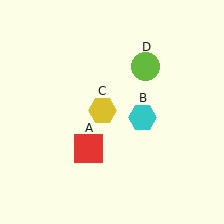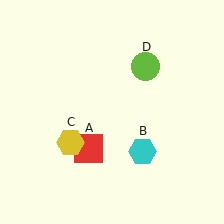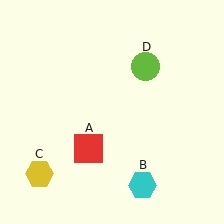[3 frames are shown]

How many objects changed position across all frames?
2 objects changed position: cyan hexagon (object B), yellow hexagon (object C).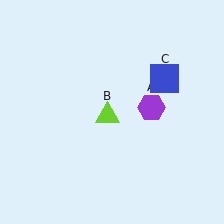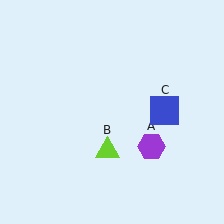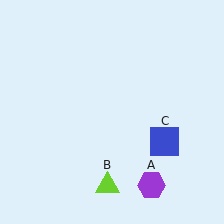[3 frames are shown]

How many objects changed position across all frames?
3 objects changed position: purple hexagon (object A), lime triangle (object B), blue square (object C).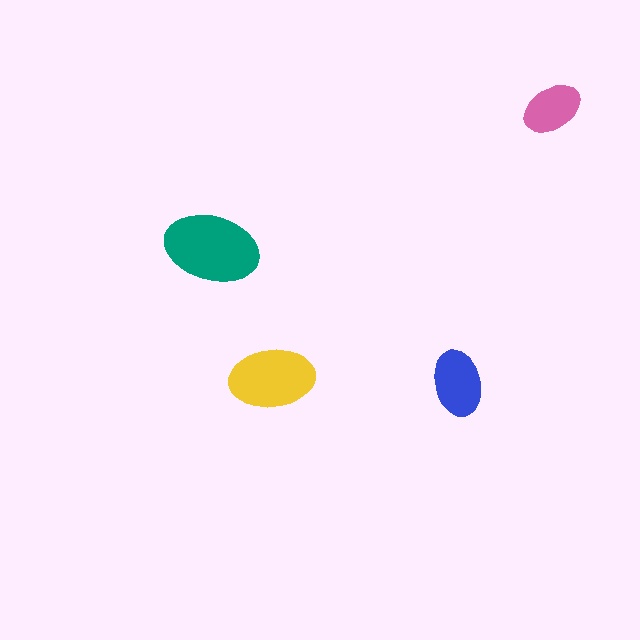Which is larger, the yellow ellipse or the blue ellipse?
The yellow one.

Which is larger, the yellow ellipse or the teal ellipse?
The teal one.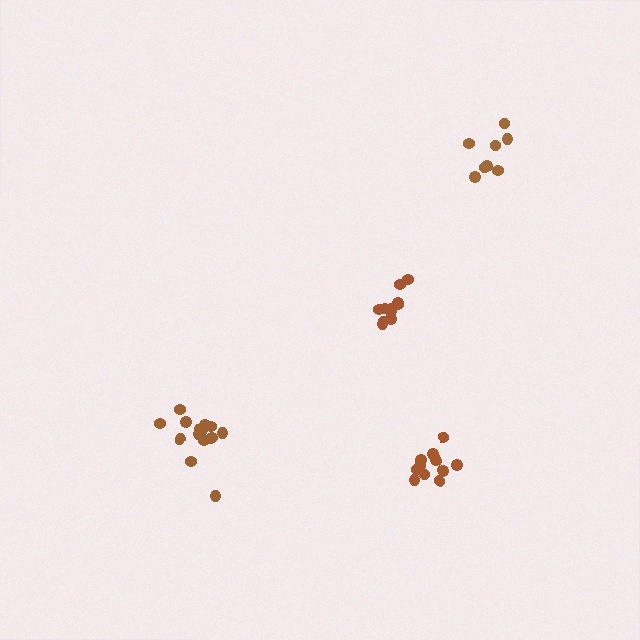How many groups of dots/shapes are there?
There are 4 groups.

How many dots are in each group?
Group 1: 14 dots, Group 2: 11 dots, Group 3: 8 dots, Group 4: 11 dots (44 total).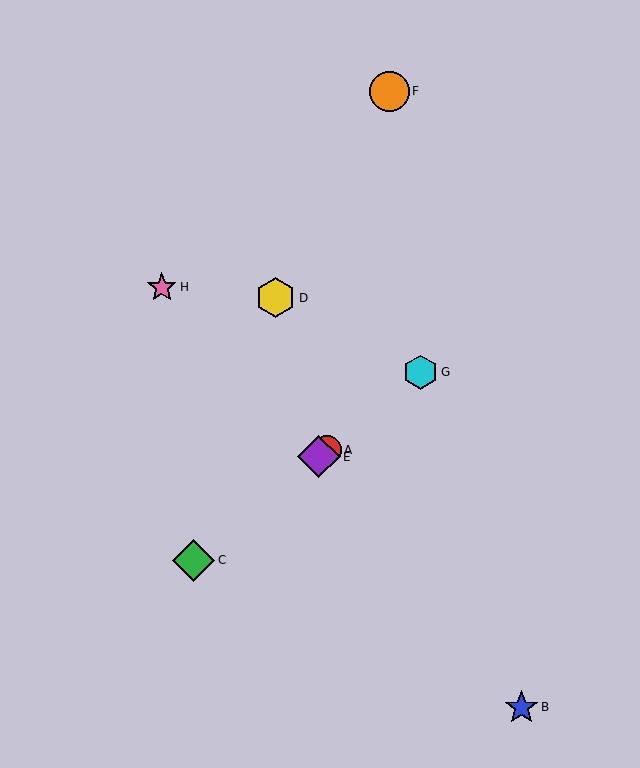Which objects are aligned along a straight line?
Objects A, C, E, G are aligned along a straight line.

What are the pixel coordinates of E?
Object E is at (319, 457).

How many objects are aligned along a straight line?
4 objects (A, C, E, G) are aligned along a straight line.